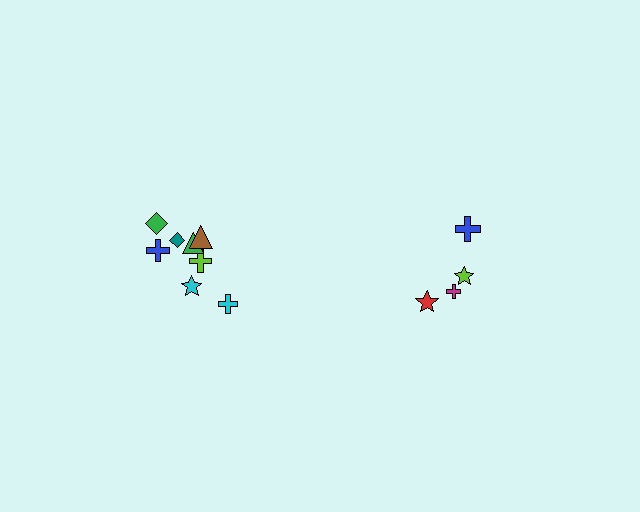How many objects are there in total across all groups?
There are 12 objects.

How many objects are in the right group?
There are 4 objects.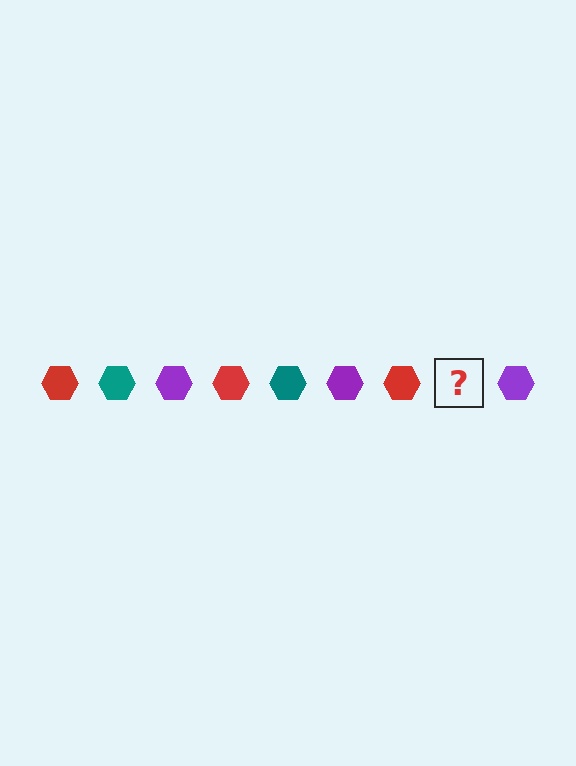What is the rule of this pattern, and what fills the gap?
The rule is that the pattern cycles through red, teal, purple hexagons. The gap should be filled with a teal hexagon.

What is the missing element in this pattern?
The missing element is a teal hexagon.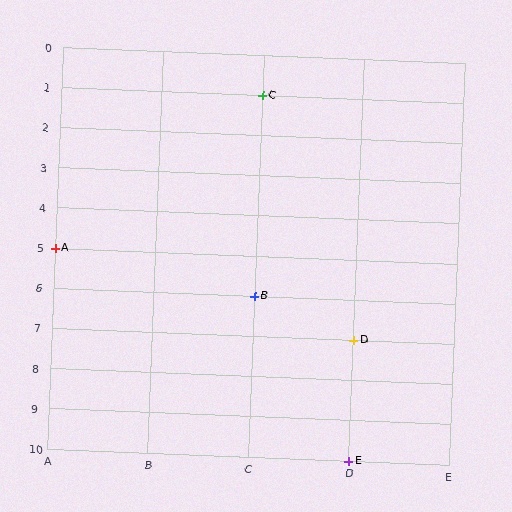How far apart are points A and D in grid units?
Points A and D are 3 columns and 2 rows apart (about 3.6 grid units diagonally).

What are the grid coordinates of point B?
Point B is at grid coordinates (C, 6).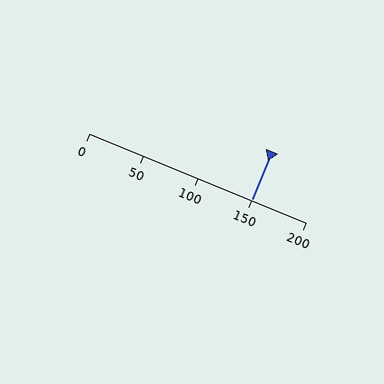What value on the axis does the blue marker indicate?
The marker indicates approximately 150.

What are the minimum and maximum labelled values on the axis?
The axis runs from 0 to 200.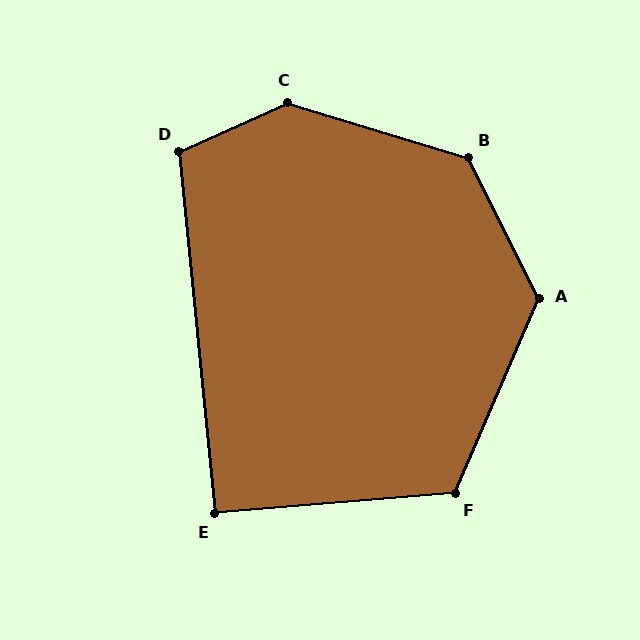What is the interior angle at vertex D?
Approximately 109 degrees (obtuse).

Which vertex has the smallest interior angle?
E, at approximately 91 degrees.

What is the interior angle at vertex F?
Approximately 118 degrees (obtuse).